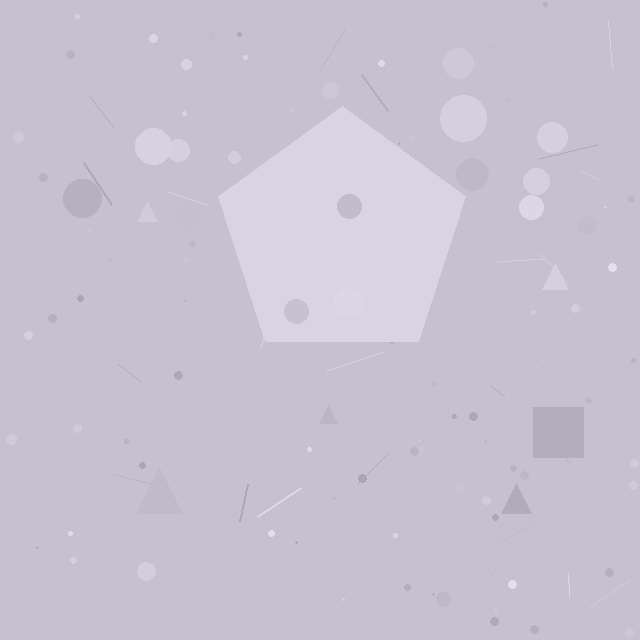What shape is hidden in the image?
A pentagon is hidden in the image.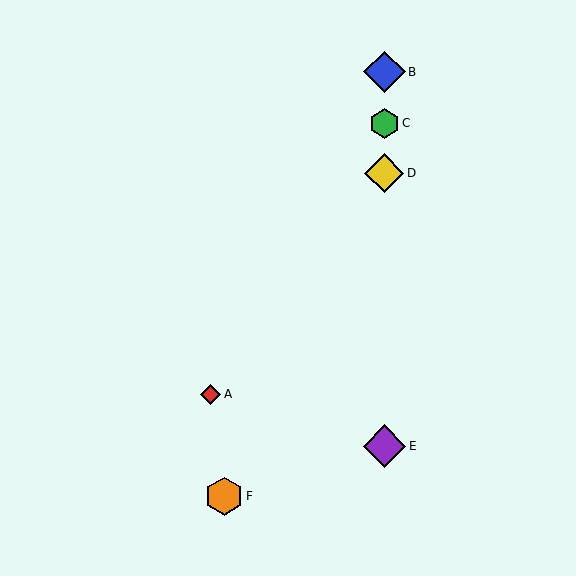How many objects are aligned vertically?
4 objects (B, C, D, E) are aligned vertically.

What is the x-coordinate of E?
Object E is at x≈384.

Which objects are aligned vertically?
Objects B, C, D, E are aligned vertically.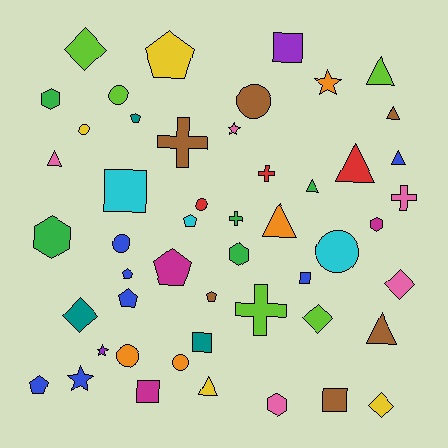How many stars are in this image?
There are 4 stars.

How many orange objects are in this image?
There are 4 orange objects.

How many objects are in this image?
There are 50 objects.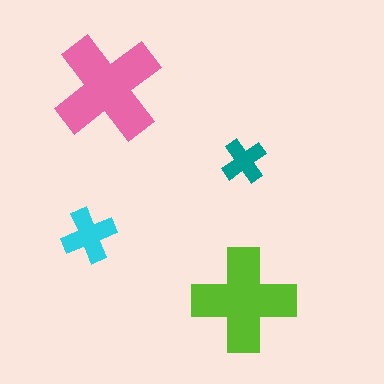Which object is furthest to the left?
The cyan cross is leftmost.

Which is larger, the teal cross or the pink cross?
The pink one.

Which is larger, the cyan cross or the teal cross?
The cyan one.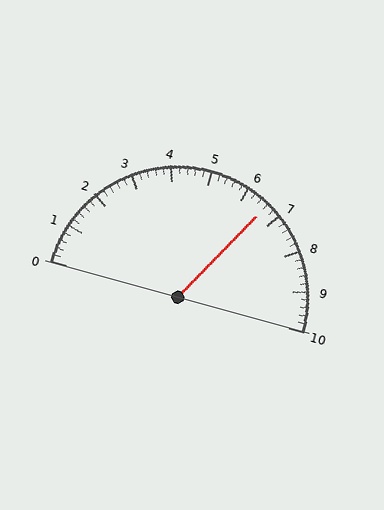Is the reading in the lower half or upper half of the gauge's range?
The reading is in the upper half of the range (0 to 10).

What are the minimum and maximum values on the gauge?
The gauge ranges from 0 to 10.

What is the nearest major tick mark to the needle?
The nearest major tick mark is 7.